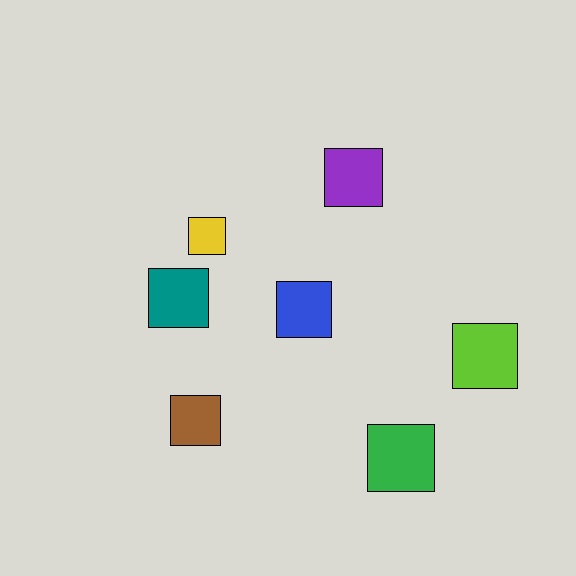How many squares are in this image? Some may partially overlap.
There are 7 squares.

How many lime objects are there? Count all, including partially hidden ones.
There is 1 lime object.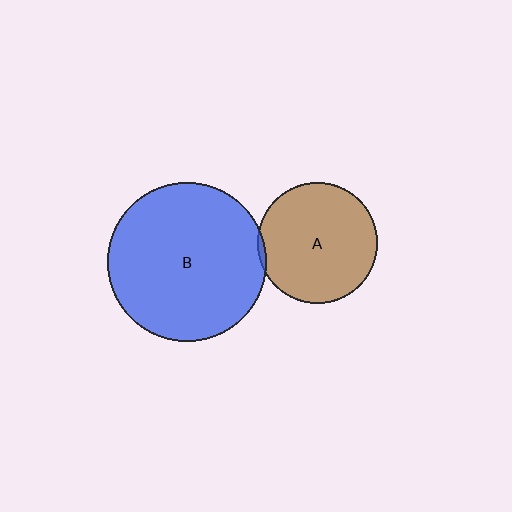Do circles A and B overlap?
Yes.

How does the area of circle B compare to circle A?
Approximately 1.7 times.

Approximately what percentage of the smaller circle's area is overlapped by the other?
Approximately 5%.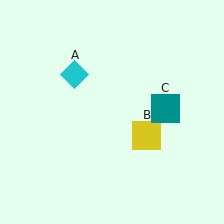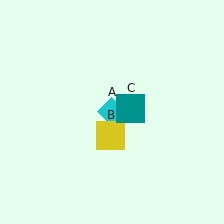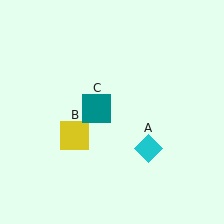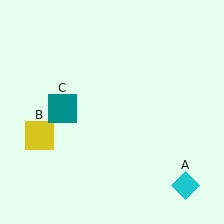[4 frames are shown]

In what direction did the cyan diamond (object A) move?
The cyan diamond (object A) moved down and to the right.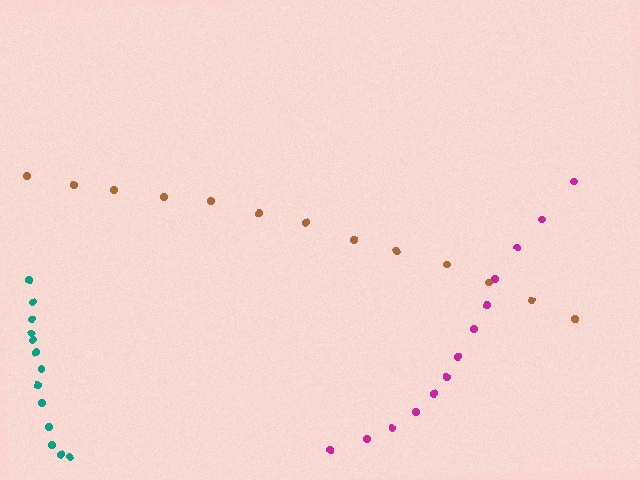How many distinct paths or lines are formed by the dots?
There are 3 distinct paths.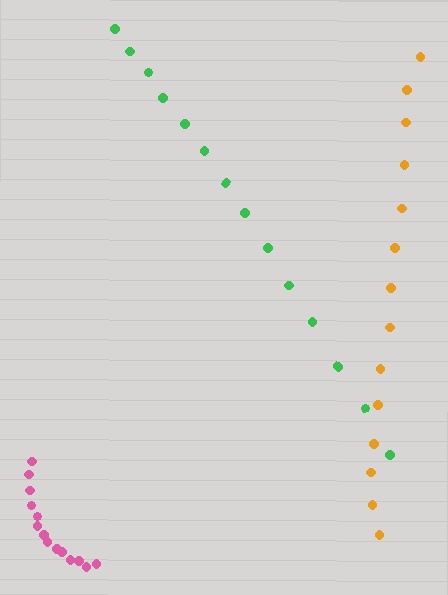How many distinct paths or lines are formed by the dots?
There are 3 distinct paths.